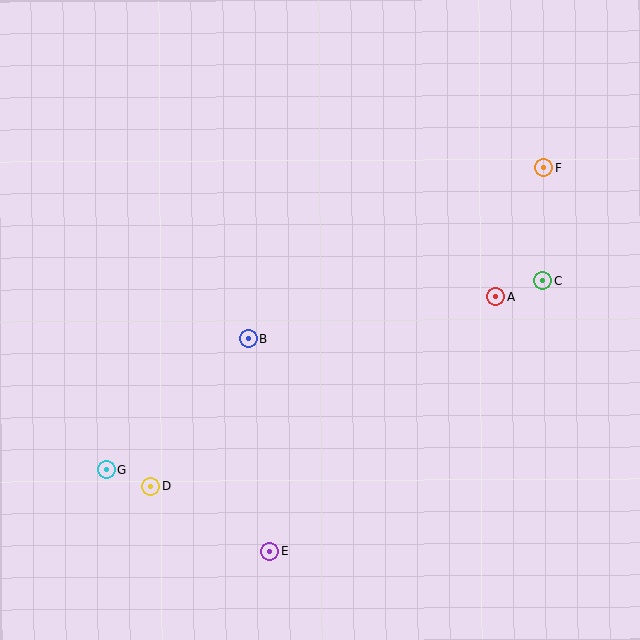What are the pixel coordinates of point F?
Point F is at (544, 168).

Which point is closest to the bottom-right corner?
Point C is closest to the bottom-right corner.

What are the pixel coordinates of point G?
Point G is at (106, 470).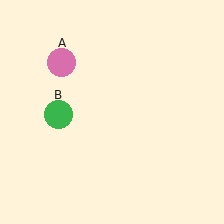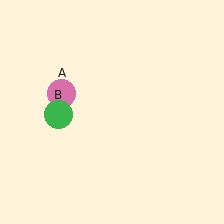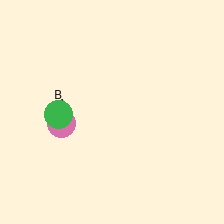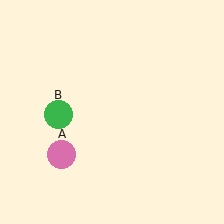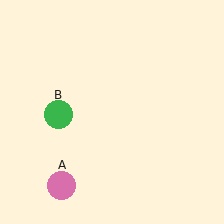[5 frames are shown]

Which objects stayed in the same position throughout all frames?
Green circle (object B) remained stationary.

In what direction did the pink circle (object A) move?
The pink circle (object A) moved down.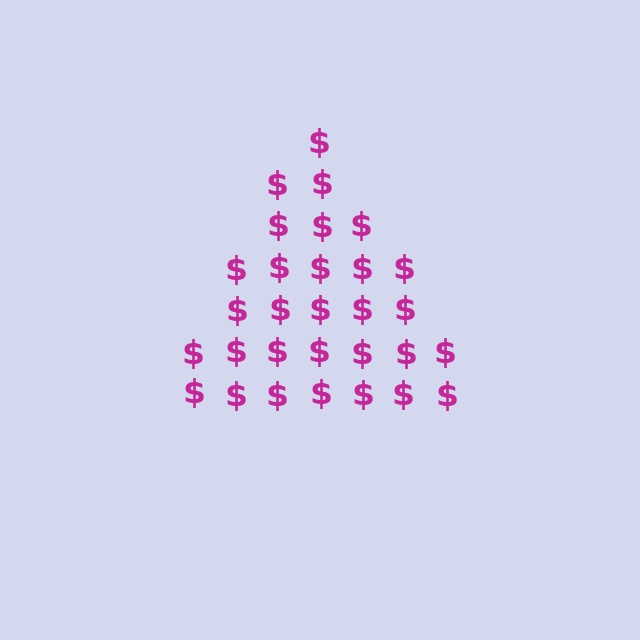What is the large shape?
The large shape is a triangle.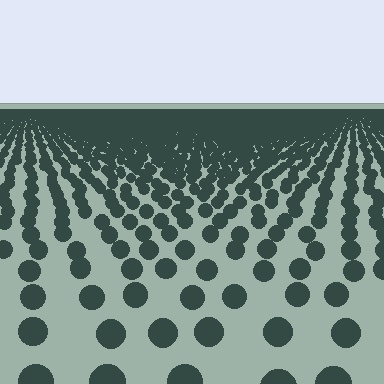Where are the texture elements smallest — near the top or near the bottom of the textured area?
Near the top.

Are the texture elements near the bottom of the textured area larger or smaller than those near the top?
Larger. Near the bottom, elements are closer to the viewer and appear at a bigger on-screen size.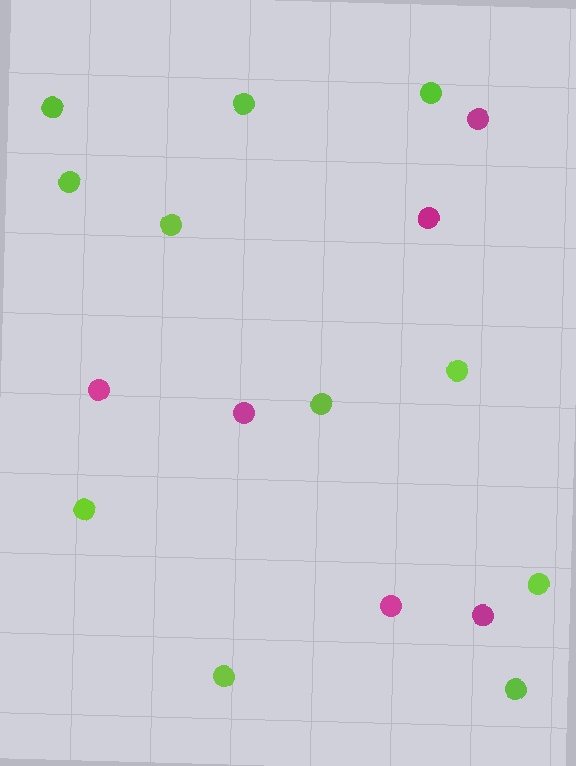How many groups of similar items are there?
There are 2 groups: one group of magenta circles (6) and one group of lime circles (11).